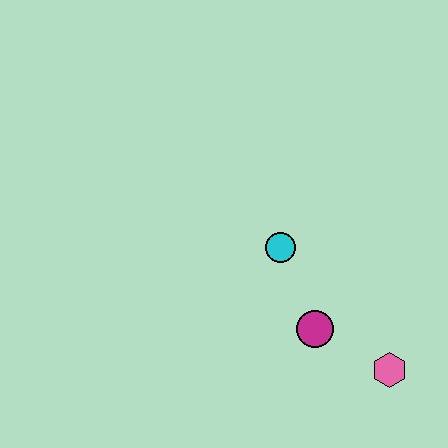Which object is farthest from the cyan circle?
The pink hexagon is farthest from the cyan circle.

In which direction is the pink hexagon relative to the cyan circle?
The pink hexagon is below the cyan circle.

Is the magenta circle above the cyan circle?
No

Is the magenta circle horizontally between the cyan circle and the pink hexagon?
Yes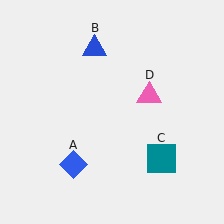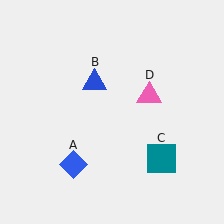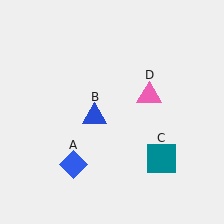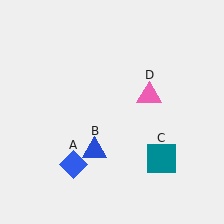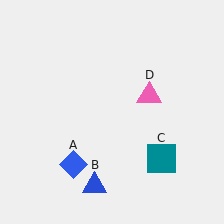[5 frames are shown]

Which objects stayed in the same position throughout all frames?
Blue diamond (object A) and teal square (object C) and pink triangle (object D) remained stationary.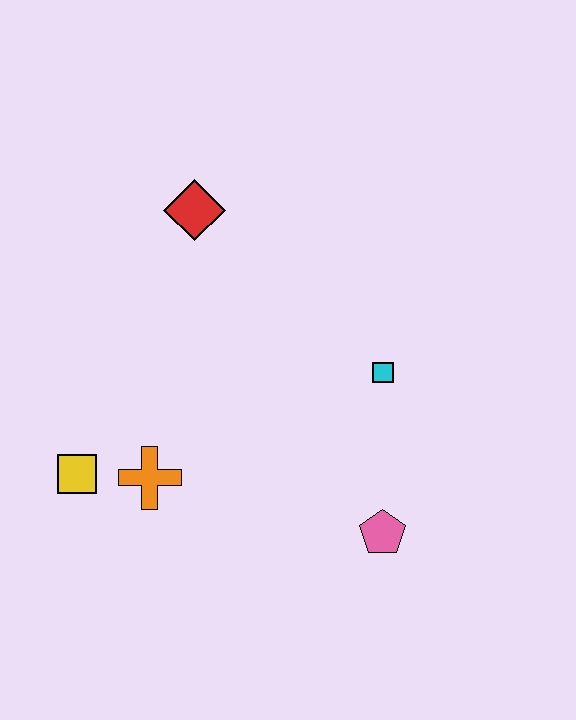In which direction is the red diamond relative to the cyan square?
The red diamond is to the left of the cyan square.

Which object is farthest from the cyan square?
The yellow square is farthest from the cyan square.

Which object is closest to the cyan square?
The pink pentagon is closest to the cyan square.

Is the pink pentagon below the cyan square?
Yes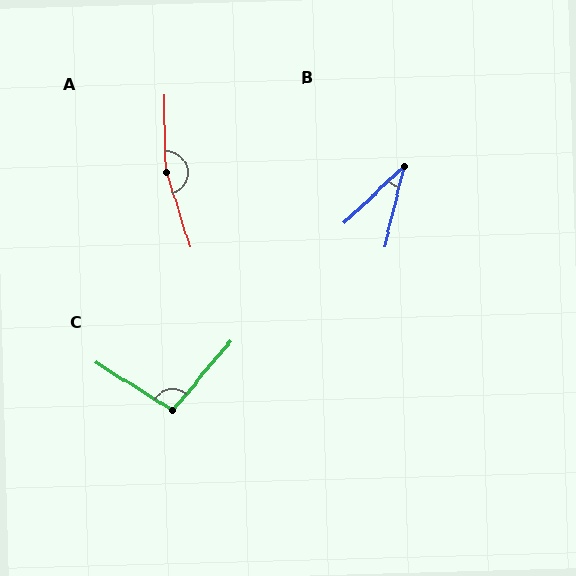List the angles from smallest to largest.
B (33°), C (98°), A (164°).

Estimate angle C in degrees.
Approximately 98 degrees.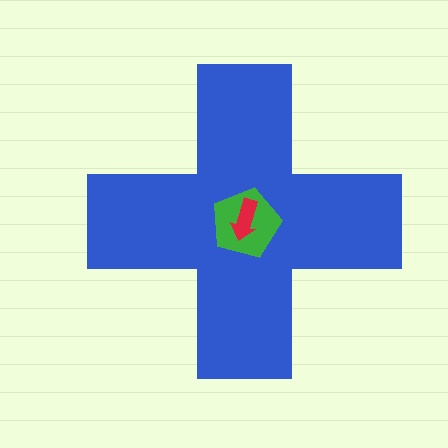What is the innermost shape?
The red arrow.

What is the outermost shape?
The blue cross.